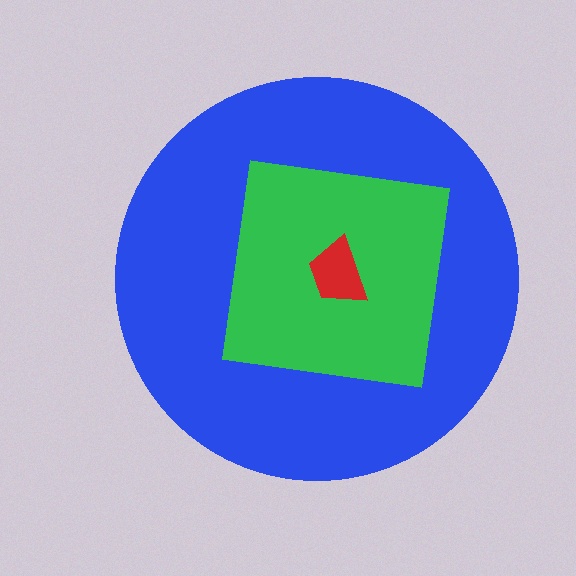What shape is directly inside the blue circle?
The green square.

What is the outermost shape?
The blue circle.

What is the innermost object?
The red trapezoid.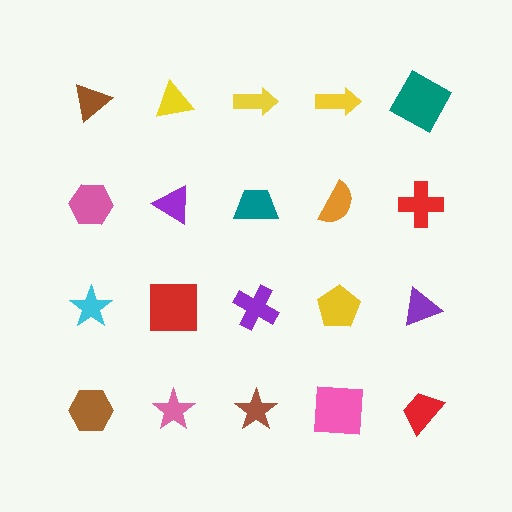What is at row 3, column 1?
A cyan star.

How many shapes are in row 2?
5 shapes.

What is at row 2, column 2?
A purple triangle.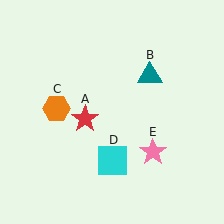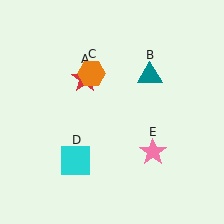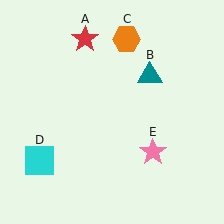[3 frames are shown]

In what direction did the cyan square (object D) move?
The cyan square (object D) moved left.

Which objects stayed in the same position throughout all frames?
Teal triangle (object B) and pink star (object E) remained stationary.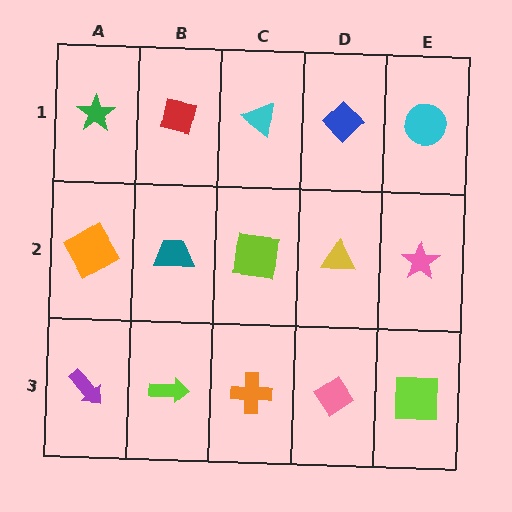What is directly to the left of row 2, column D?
A lime square.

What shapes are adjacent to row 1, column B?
A teal trapezoid (row 2, column B), a green star (row 1, column A), a cyan triangle (row 1, column C).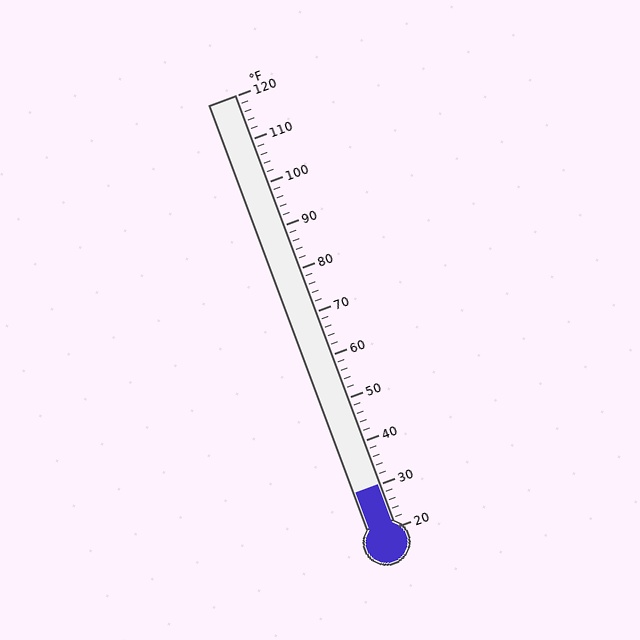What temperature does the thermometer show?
The thermometer shows approximately 30°F.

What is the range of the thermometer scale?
The thermometer scale ranges from 20°F to 120°F.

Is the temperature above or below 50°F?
The temperature is below 50°F.